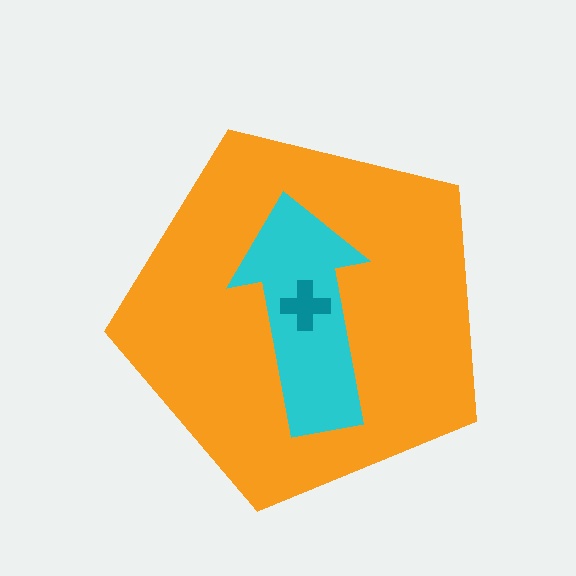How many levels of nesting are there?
3.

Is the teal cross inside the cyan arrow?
Yes.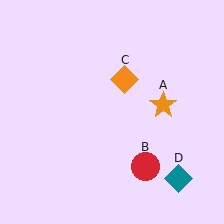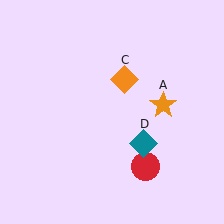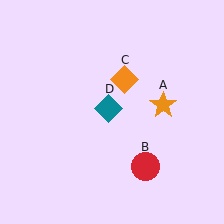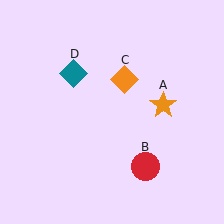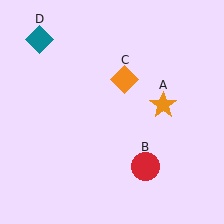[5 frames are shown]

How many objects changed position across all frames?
1 object changed position: teal diamond (object D).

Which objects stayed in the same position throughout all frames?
Orange star (object A) and red circle (object B) and orange diamond (object C) remained stationary.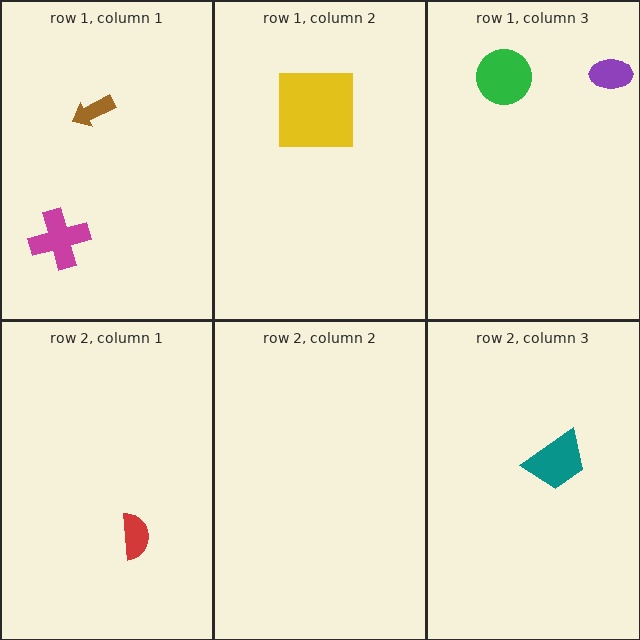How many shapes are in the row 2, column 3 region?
1.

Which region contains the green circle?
The row 1, column 3 region.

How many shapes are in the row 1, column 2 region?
1.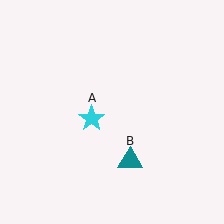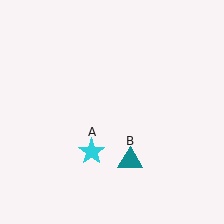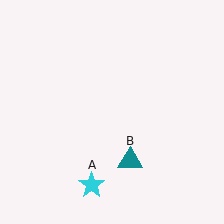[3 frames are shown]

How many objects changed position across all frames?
1 object changed position: cyan star (object A).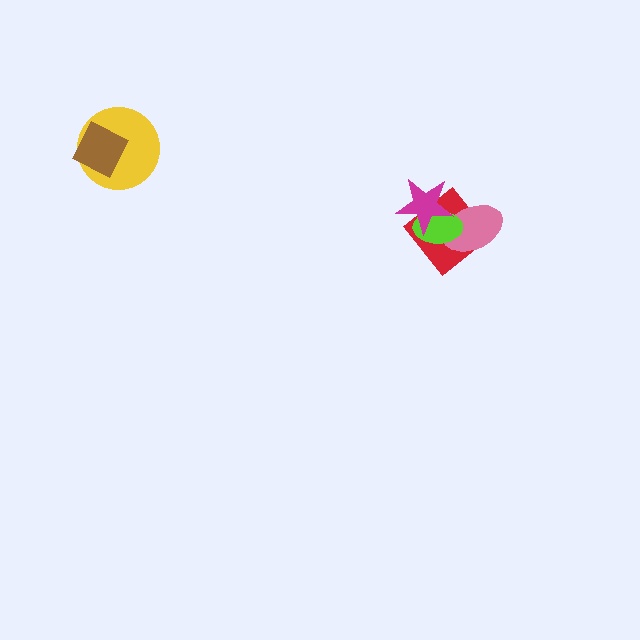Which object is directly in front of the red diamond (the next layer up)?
The pink ellipse is directly in front of the red diamond.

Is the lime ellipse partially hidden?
Yes, it is partially covered by another shape.